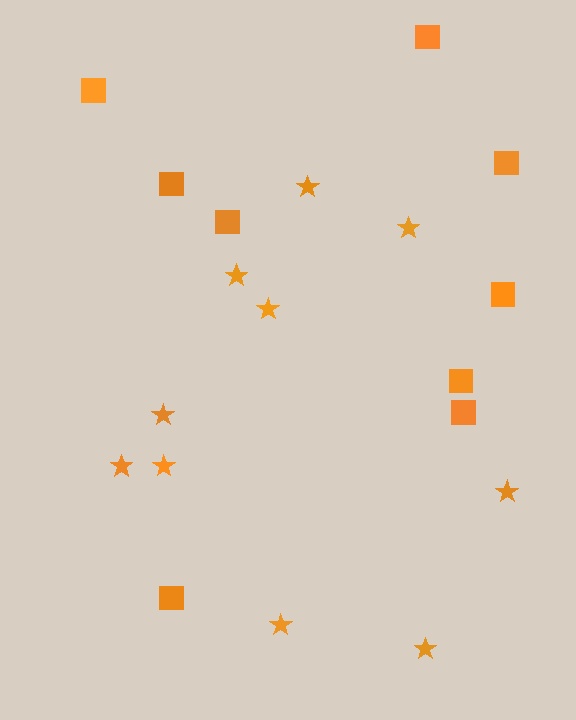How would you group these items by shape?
There are 2 groups: one group of squares (9) and one group of stars (10).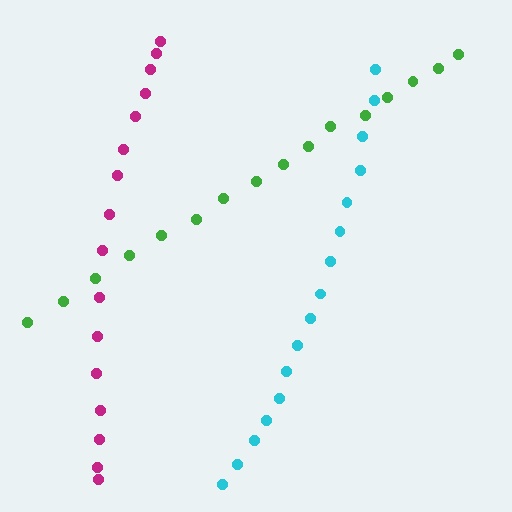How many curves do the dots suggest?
There are 3 distinct paths.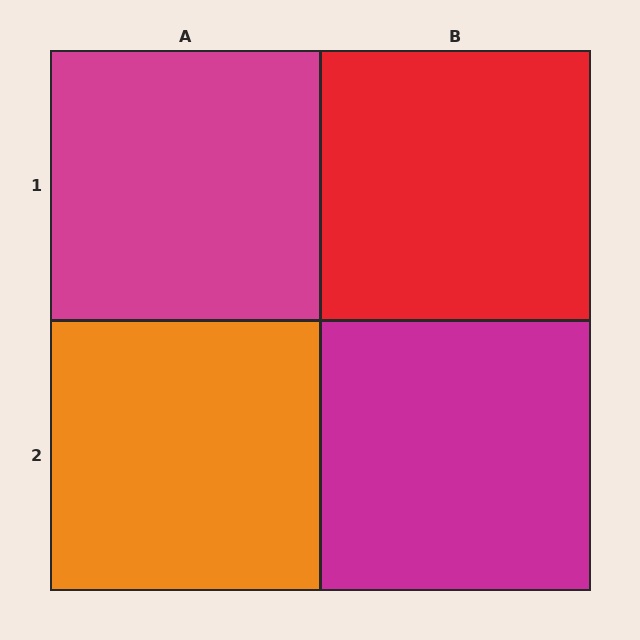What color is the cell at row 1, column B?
Red.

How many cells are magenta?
2 cells are magenta.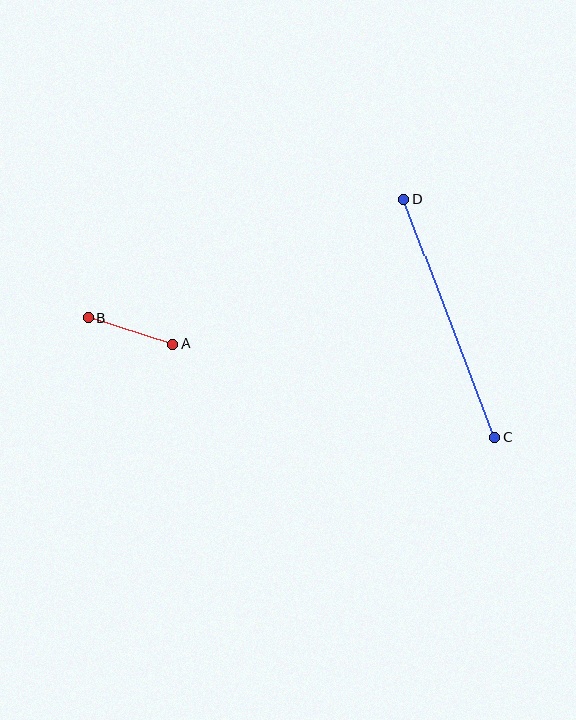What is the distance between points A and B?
The distance is approximately 89 pixels.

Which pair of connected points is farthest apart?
Points C and D are farthest apart.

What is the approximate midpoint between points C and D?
The midpoint is at approximately (449, 318) pixels.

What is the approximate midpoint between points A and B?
The midpoint is at approximately (131, 331) pixels.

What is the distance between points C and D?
The distance is approximately 255 pixels.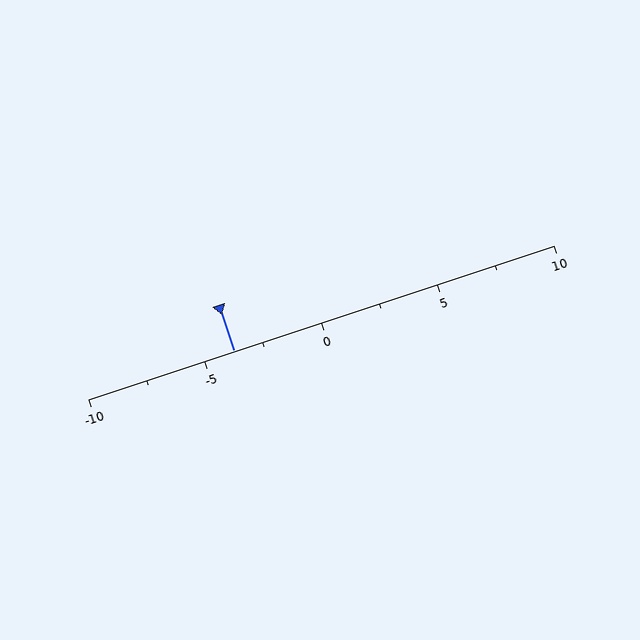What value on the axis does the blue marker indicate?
The marker indicates approximately -3.8.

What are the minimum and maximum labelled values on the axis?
The axis runs from -10 to 10.